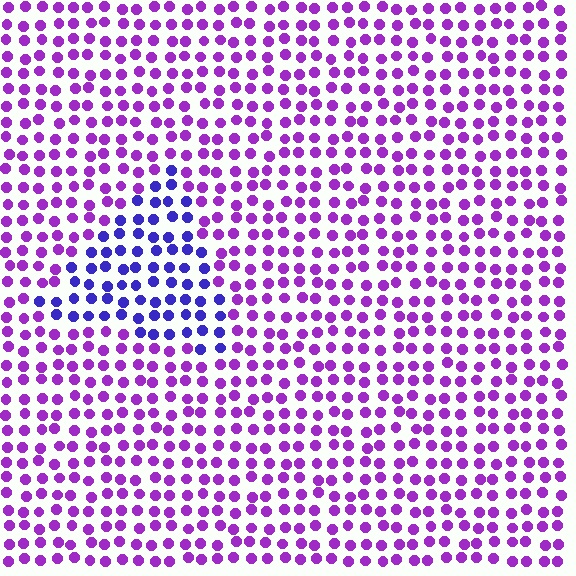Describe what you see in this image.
The image is filled with small purple elements in a uniform arrangement. A triangle-shaped region is visible where the elements are tinted to a slightly different hue, forming a subtle color boundary.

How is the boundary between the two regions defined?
The boundary is defined purely by a slight shift in hue (about 40 degrees). Spacing, size, and orientation are identical on both sides.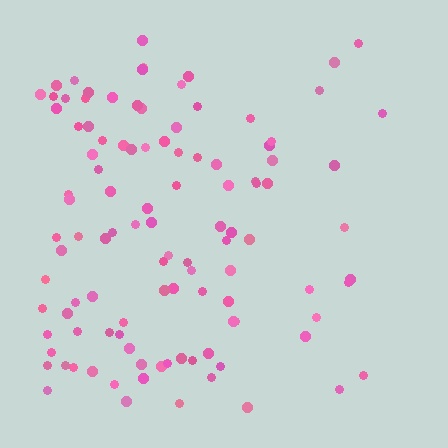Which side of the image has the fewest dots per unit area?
The right.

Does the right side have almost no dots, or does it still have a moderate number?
Still a moderate number, just noticeably fewer than the left.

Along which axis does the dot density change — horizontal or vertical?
Horizontal.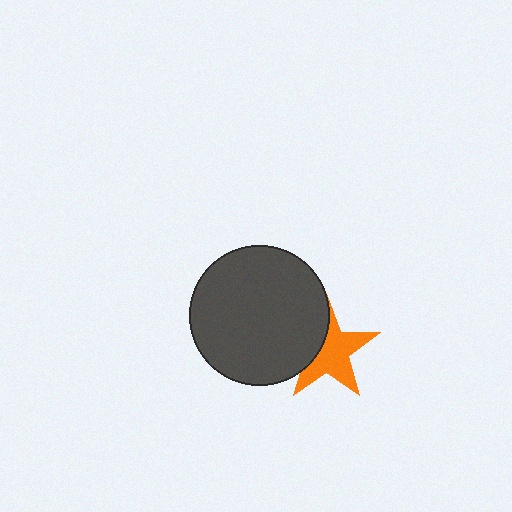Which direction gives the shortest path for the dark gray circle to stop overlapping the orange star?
Moving left gives the shortest separation.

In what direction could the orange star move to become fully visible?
The orange star could move right. That would shift it out from behind the dark gray circle entirely.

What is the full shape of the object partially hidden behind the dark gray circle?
The partially hidden object is an orange star.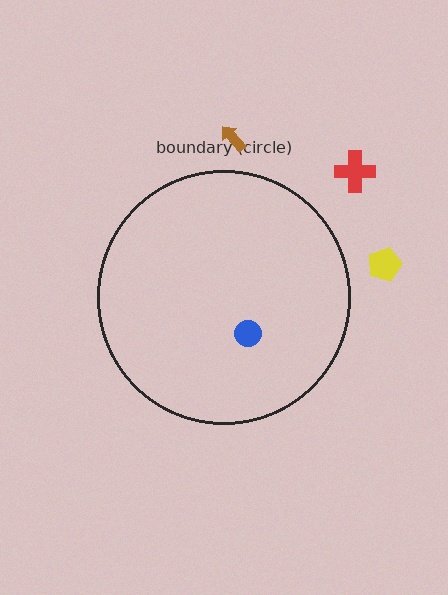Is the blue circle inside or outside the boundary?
Inside.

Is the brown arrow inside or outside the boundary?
Outside.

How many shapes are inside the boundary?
1 inside, 3 outside.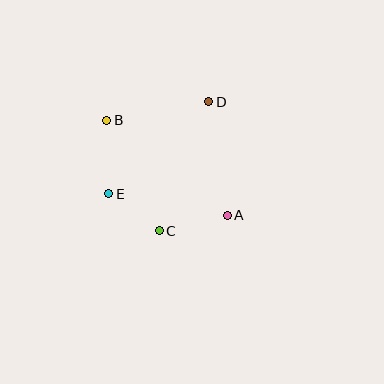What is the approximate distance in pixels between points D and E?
The distance between D and E is approximately 136 pixels.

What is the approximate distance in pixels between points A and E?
The distance between A and E is approximately 120 pixels.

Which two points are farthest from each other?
Points A and B are farthest from each other.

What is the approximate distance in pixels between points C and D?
The distance between C and D is approximately 138 pixels.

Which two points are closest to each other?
Points C and E are closest to each other.